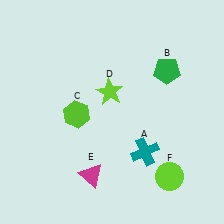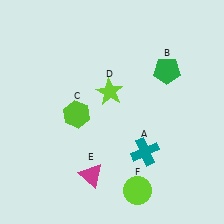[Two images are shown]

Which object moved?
The lime circle (F) moved left.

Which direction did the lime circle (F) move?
The lime circle (F) moved left.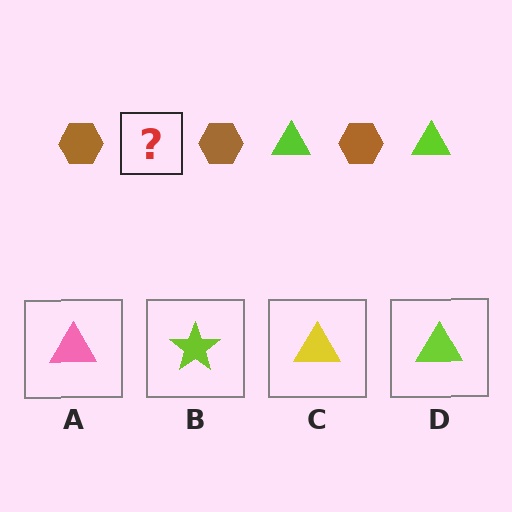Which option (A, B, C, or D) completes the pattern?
D.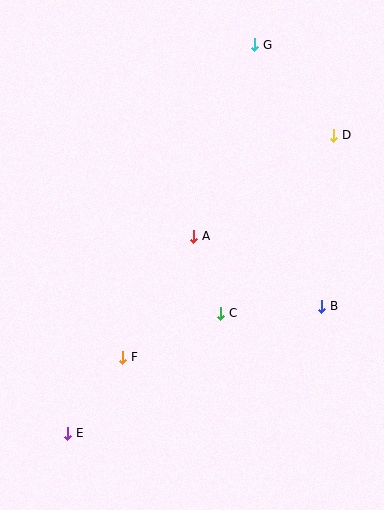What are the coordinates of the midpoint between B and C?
The midpoint between B and C is at (271, 310).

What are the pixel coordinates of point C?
Point C is at (221, 313).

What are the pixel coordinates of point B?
Point B is at (322, 306).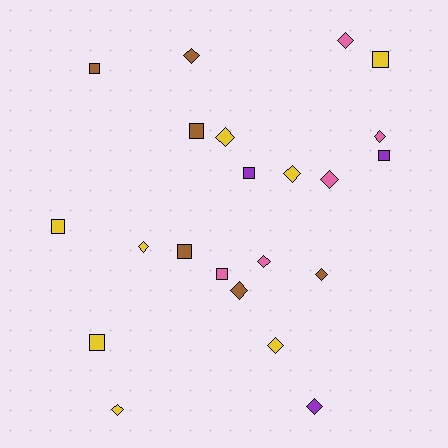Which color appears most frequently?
Yellow, with 8 objects.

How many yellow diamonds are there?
There are 5 yellow diamonds.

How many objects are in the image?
There are 22 objects.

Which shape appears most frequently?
Diamond, with 13 objects.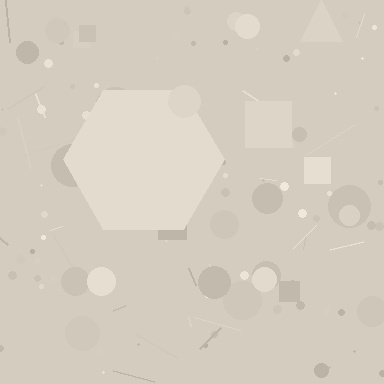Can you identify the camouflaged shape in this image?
The camouflaged shape is a hexagon.